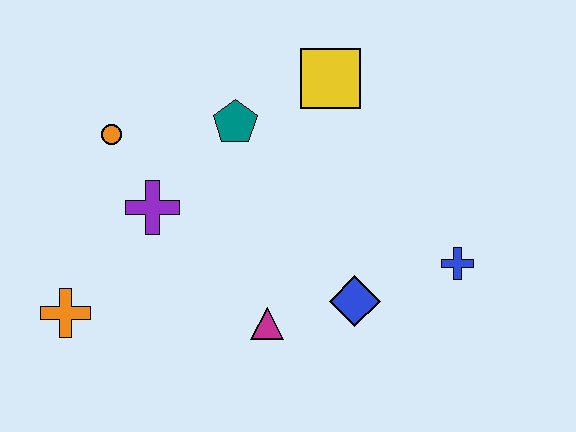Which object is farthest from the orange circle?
The blue cross is farthest from the orange circle.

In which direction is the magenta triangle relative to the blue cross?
The magenta triangle is to the left of the blue cross.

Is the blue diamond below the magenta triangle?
No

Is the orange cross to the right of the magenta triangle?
No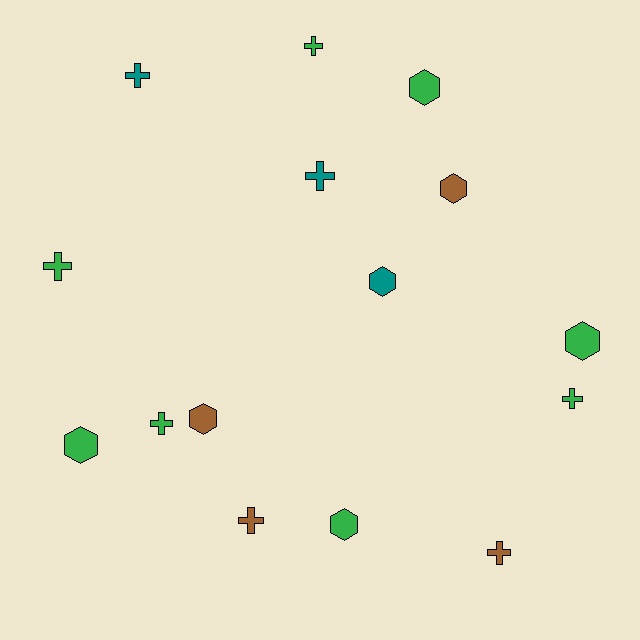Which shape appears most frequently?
Cross, with 8 objects.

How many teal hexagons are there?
There is 1 teal hexagon.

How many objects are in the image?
There are 15 objects.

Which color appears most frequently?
Green, with 8 objects.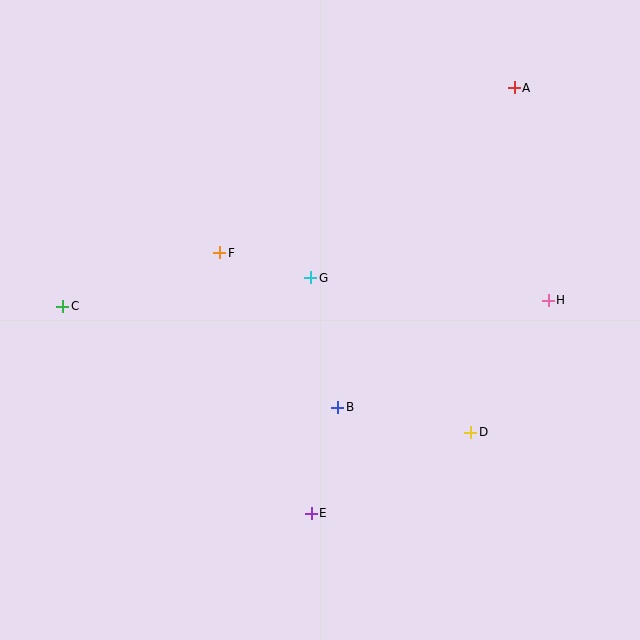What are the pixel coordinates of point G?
Point G is at (311, 278).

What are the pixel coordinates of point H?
Point H is at (548, 300).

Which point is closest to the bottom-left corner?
Point E is closest to the bottom-left corner.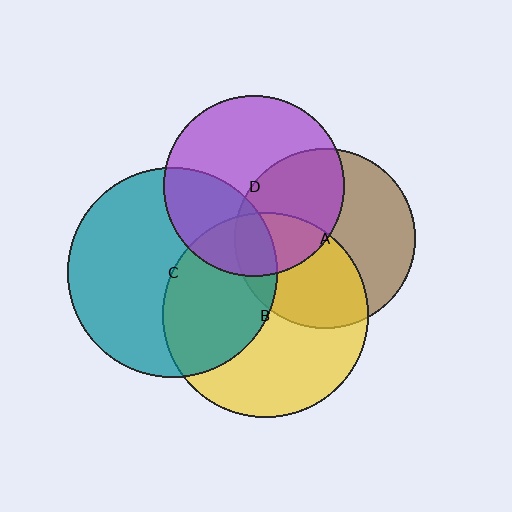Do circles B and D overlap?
Yes.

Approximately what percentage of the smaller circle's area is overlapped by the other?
Approximately 25%.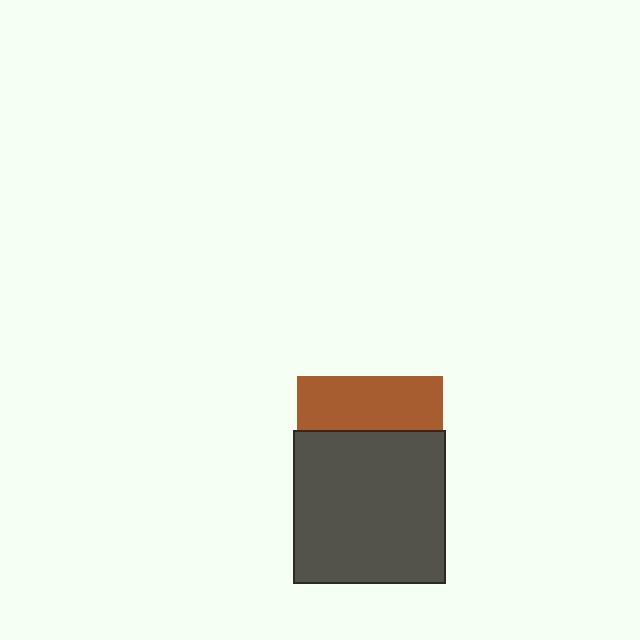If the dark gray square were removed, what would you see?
You would see the complete brown square.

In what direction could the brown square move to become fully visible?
The brown square could move up. That would shift it out from behind the dark gray square entirely.